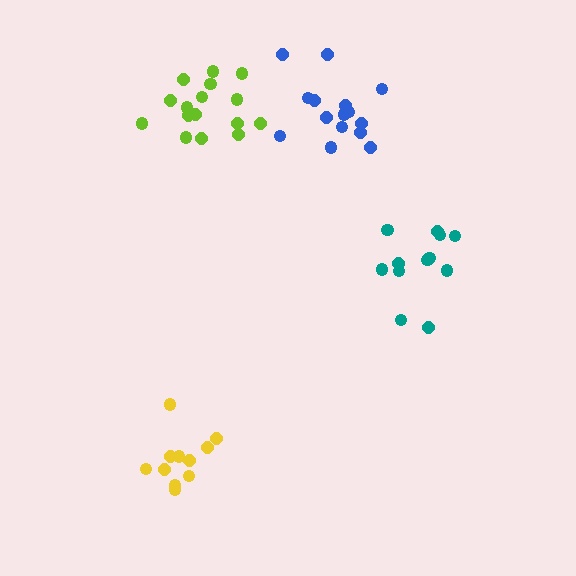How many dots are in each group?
Group 1: 16 dots, Group 2: 15 dots, Group 3: 11 dots, Group 4: 12 dots (54 total).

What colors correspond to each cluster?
The clusters are colored: lime, blue, yellow, teal.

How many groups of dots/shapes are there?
There are 4 groups.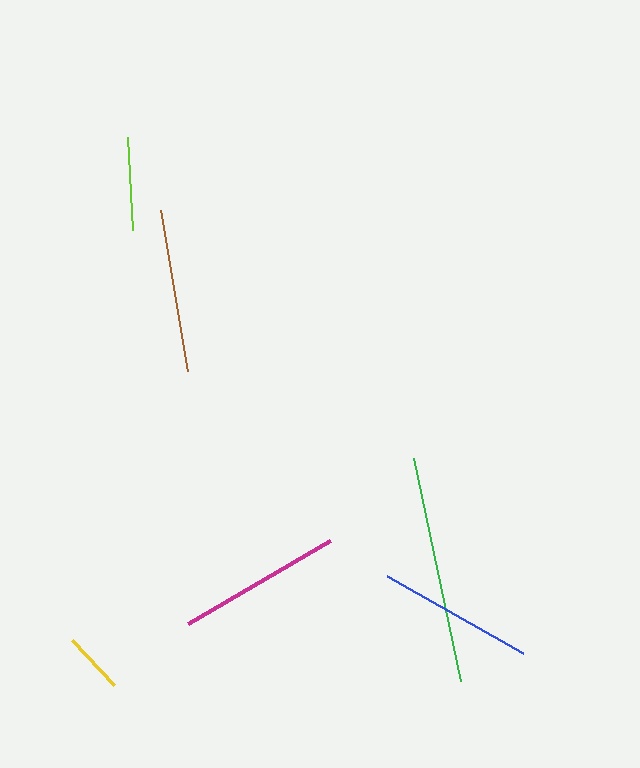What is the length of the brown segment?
The brown segment is approximately 163 pixels long.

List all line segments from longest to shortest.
From longest to shortest: green, magenta, brown, blue, lime, yellow.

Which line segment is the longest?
The green line is the longest at approximately 228 pixels.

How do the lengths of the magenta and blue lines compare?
The magenta and blue lines are approximately the same length.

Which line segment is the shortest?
The yellow line is the shortest at approximately 62 pixels.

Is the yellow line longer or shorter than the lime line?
The lime line is longer than the yellow line.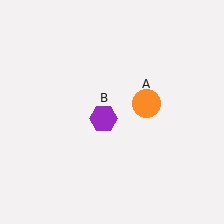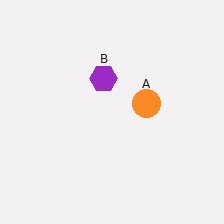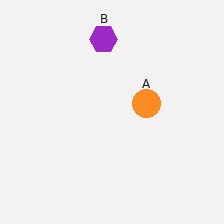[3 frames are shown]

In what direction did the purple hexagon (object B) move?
The purple hexagon (object B) moved up.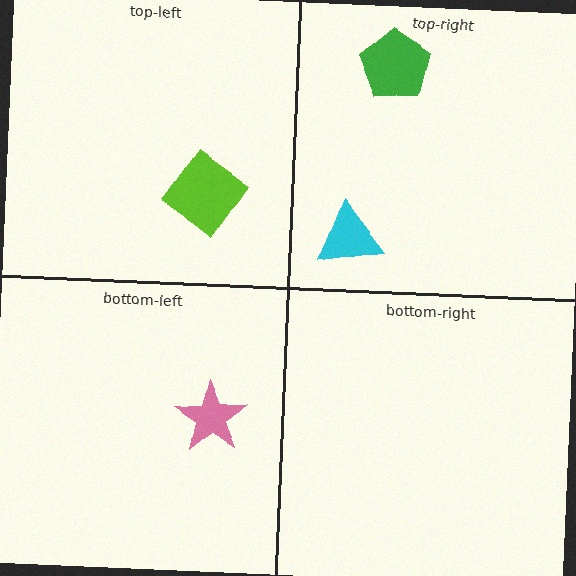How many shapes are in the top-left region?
1.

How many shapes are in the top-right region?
2.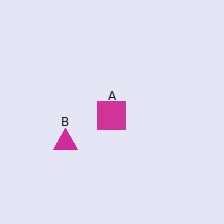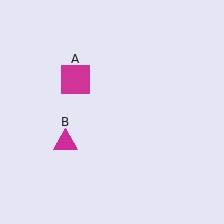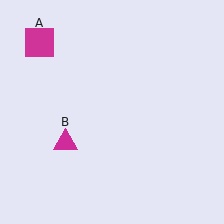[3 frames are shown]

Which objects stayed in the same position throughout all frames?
Magenta triangle (object B) remained stationary.